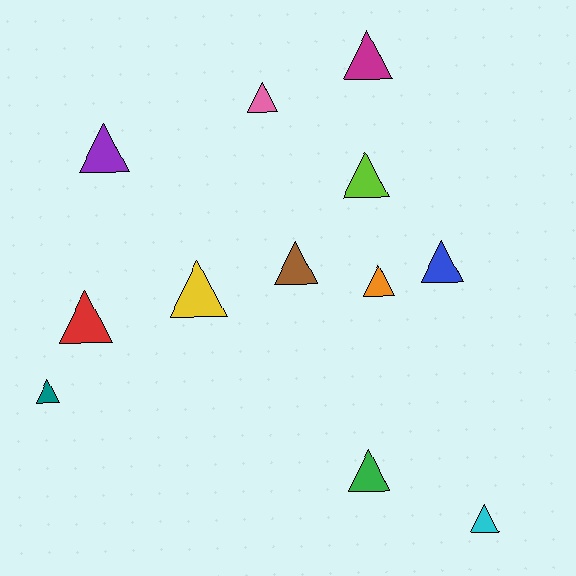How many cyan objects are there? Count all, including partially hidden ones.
There is 1 cyan object.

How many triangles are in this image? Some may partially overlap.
There are 12 triangles.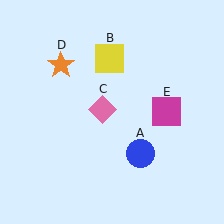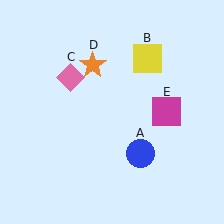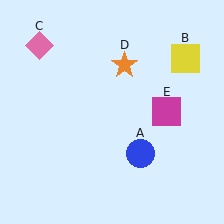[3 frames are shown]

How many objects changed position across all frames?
3 objects changed position: yellow square (object B), pink diamond (object C), orange star (object D).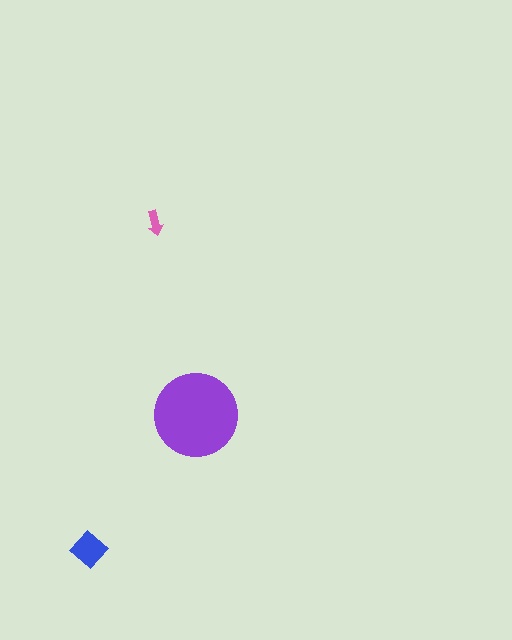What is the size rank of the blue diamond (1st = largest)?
2nd.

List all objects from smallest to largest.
The pink arrow, the blue diamond, the purple circle.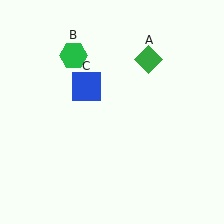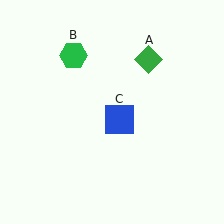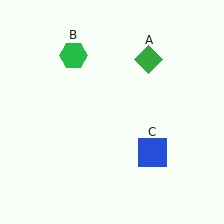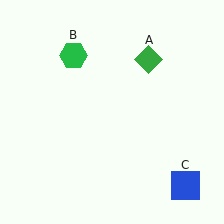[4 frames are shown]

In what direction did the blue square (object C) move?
The blue square (object C) moved down and to the right.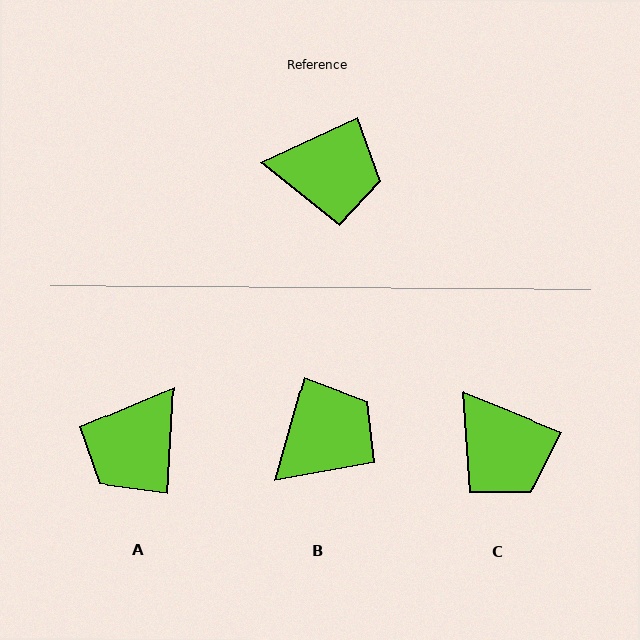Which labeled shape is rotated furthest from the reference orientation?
A, about 118 degrees away.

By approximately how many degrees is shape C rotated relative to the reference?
Approximately 47 degrees clockwise.